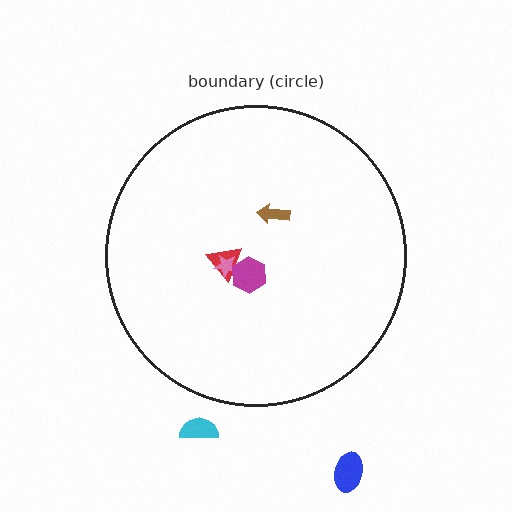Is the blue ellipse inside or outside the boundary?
Outside.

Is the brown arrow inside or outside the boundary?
Inside.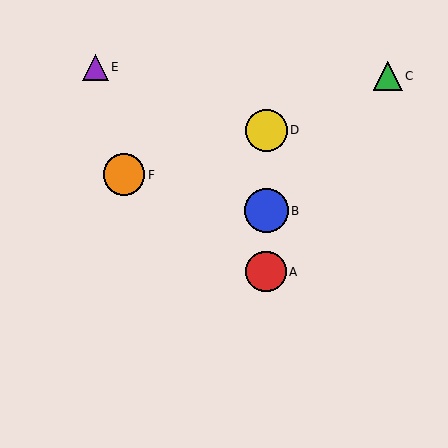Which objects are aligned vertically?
Objects A, B, D are aligned vertically.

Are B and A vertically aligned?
Yes, both are at x≈266.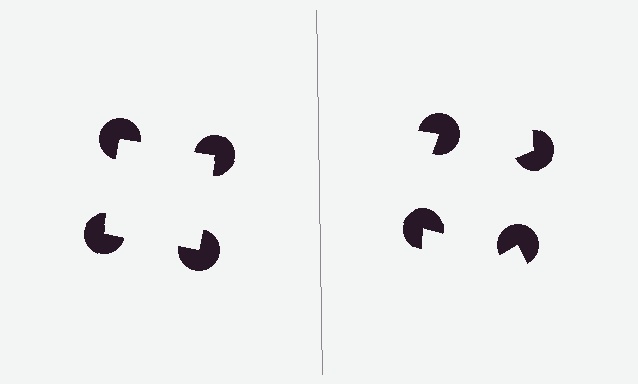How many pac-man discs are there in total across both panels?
8 — 4 on each side.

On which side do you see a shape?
An illusory square appears on the left side. On the right side the wedge cuts are rotated, so no coherent shape forms.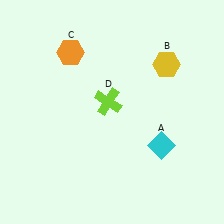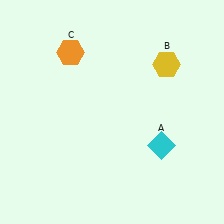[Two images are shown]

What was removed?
The lime cross (D) was removed in Image 2.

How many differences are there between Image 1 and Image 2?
There is 1 difference between the two images.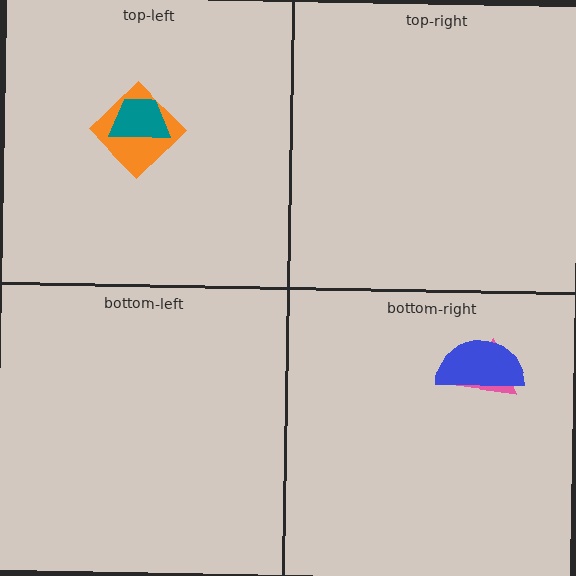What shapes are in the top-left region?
The orange diamond, the teal trapezoid.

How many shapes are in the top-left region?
2.